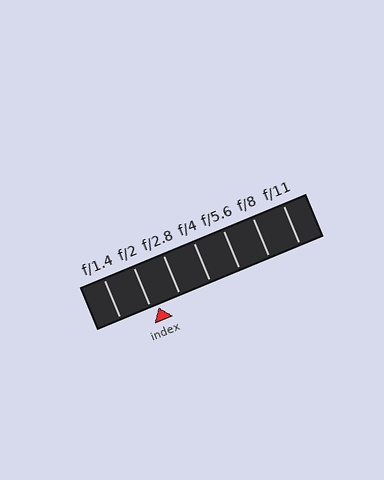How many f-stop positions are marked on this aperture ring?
There are 7 f-stop positions marked.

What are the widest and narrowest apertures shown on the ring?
The widest aperture shown is f/1.4 and the narrowest is f/11.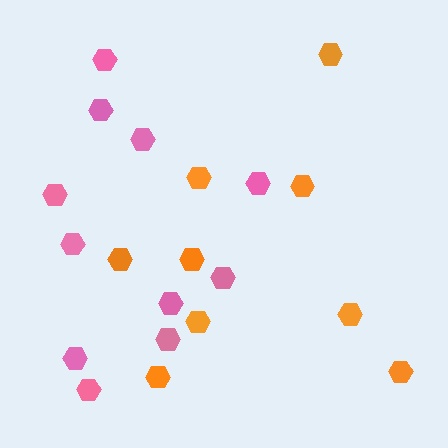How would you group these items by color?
There are 2 groups: one group of pink hexagons (11) and one group of orange hexagons (9).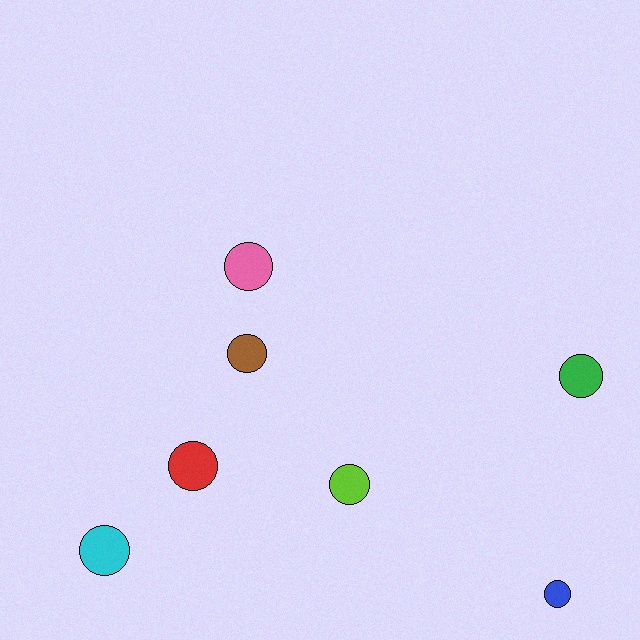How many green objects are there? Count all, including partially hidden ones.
There is 1 green object.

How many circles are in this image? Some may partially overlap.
There are 7 circles.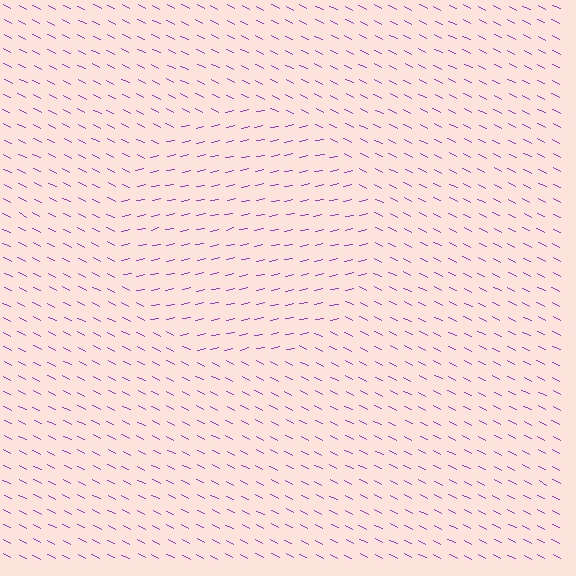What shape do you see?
I see a circle.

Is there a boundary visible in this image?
Yes, there is a texture boundary formed by a change in line orientation.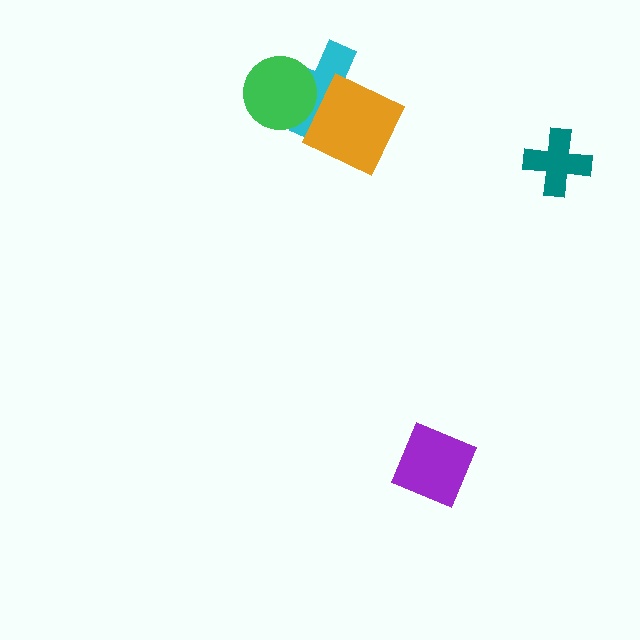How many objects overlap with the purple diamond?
0 objects overlap with the purple diamond.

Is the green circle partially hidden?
No, no other shape covers it.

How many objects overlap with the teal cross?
0 objects overlap with the teal cross.